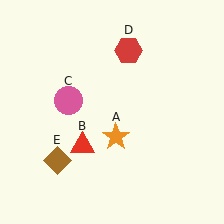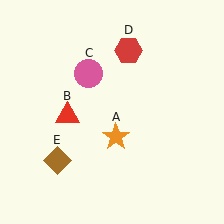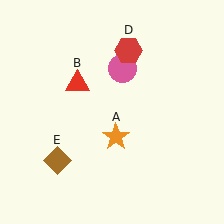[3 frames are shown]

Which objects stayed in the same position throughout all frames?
Orange star (object A) and red hexagon (object D) and brown diamond (object E) remained stationary.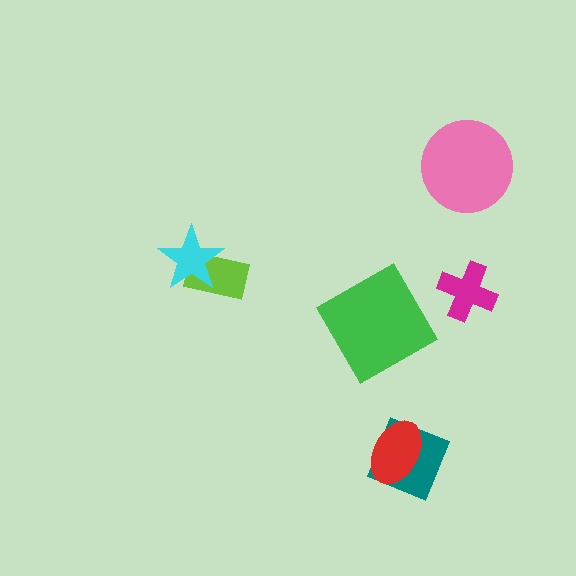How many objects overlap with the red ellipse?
1 object overlaps with the red ellipse.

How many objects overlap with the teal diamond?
1 object overlaps with the teal diamond.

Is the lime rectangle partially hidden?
Yes, it is partially covered by another shape.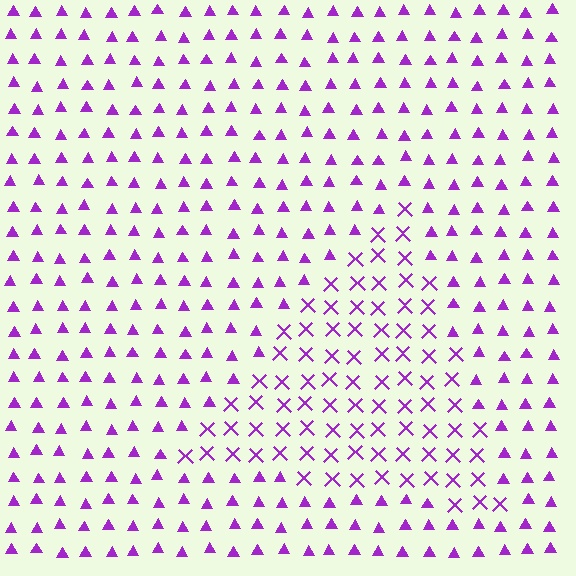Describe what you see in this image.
The image is filled with small purple elements arranged in a uniform grid. A triangle-shaped region contains X marks, while the surrounding area contains triangles. The boundary is defined purely by the change in element shape.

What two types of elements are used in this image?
The image uses X marks inside the triangle region and triangles outside it.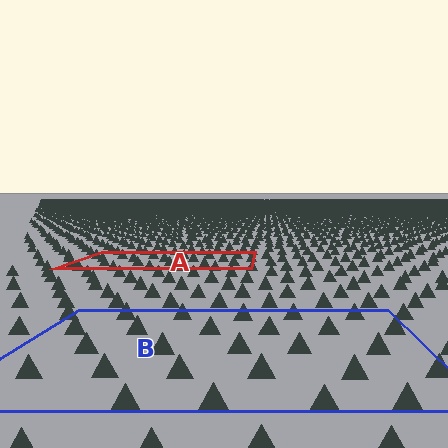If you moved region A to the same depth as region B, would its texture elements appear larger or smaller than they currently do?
They would appear larger. At a closer depth, the same texture elements are projected at a bigger on-screen size.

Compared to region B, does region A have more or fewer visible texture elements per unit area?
Region A has more texture elements per unit area — they are packed more densely because it is farther away.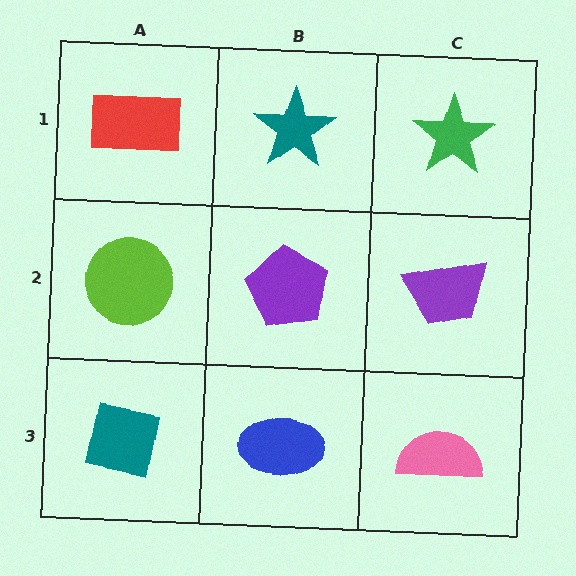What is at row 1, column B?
A teal star.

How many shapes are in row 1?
3 shapes.